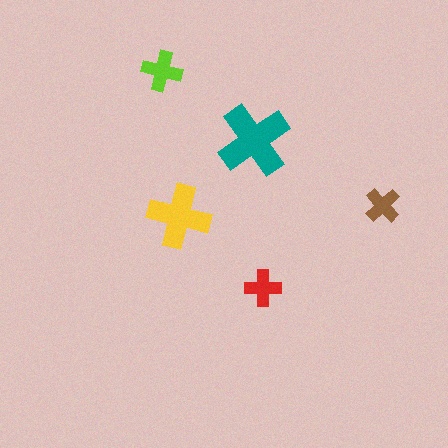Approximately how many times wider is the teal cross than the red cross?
About 2 times wider.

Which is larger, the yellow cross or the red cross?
The yellow one.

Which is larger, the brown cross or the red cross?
The red one.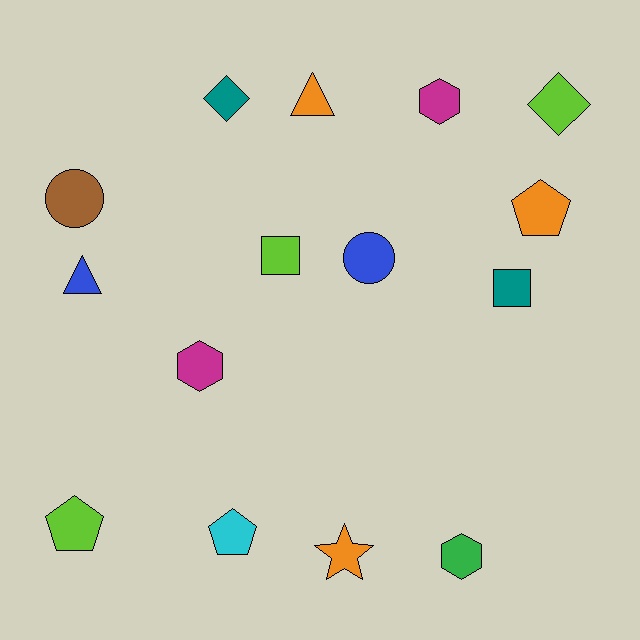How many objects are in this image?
There are 15 objects.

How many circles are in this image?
There are 2 circles.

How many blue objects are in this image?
There are 2 blue objects.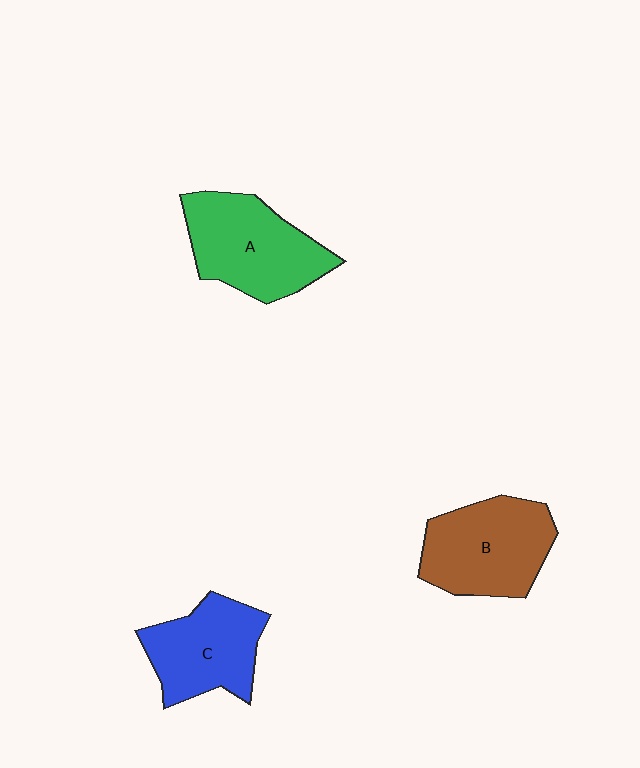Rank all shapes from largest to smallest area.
From largest to smallest: A (green), B (brown), C (blue).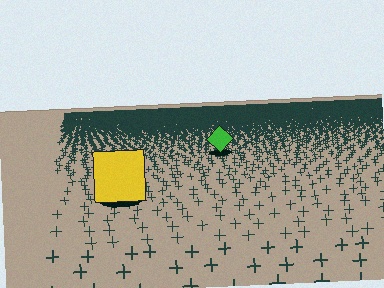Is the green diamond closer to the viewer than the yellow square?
No. The yellow square is closer — you can tell from the texture gradient: the ground texture is coarser near it.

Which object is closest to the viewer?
The yellow square is closest. The texture marks near it are larger and more spread out.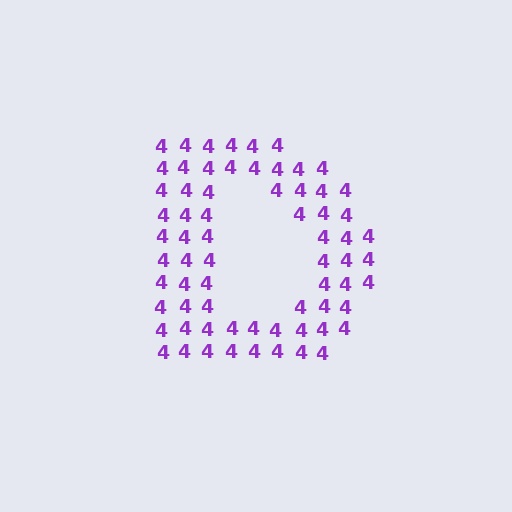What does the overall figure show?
The overall figure shows the letter D.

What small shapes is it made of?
It is made of small digit 4's.